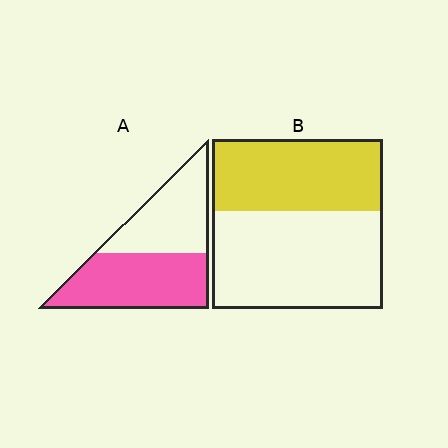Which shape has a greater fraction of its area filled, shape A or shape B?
Shape A.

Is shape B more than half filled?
No.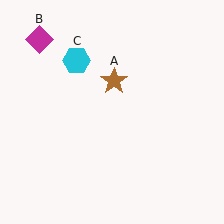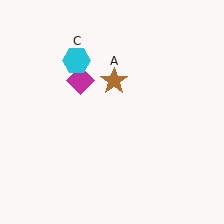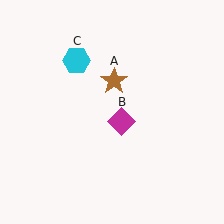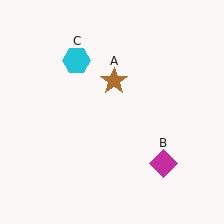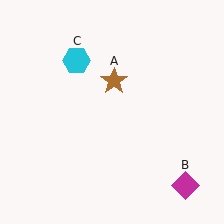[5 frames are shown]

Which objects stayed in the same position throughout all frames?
Brown star (object A) and cyan hexagon (object C) remained stationary.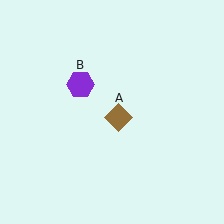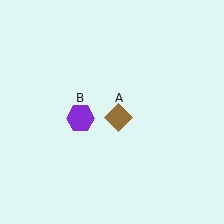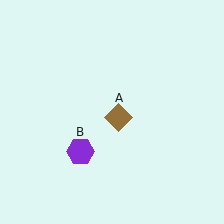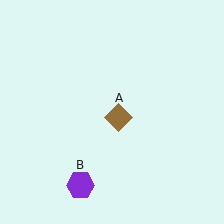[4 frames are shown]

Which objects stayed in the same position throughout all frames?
Brown diamond (object A) remained stationary.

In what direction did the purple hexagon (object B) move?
The purple hexagon (object B) moved down.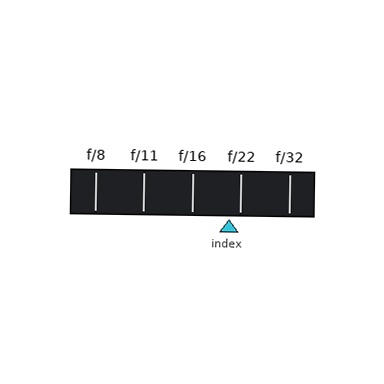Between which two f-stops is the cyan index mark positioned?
The index mark is between f/16 and f/22.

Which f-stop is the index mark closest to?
The index mark is closest to f/22.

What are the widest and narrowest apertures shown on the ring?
The widest aperture shown is f/8 and the narrowest is f/32.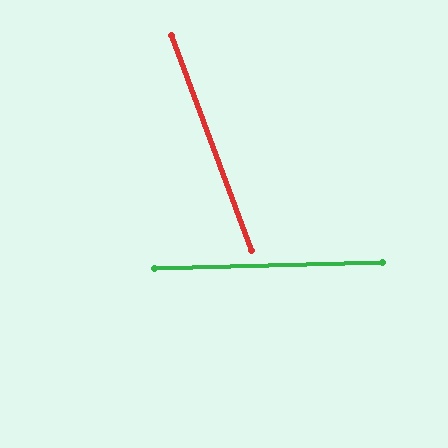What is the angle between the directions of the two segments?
Approximately 71 degrees.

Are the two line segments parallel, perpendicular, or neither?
Neither parallel nor perpendicular — they differ by about 71°.